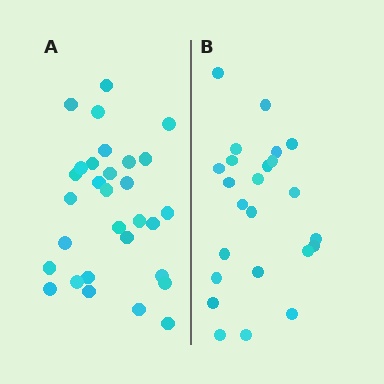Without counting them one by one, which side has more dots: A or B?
Region A (the left region) has more dots.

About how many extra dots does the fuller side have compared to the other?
Region A has about 6 more dots than region B.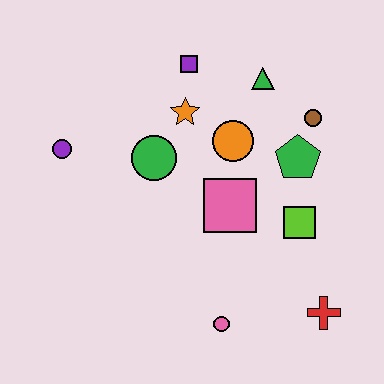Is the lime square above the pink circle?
Yes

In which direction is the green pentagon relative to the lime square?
The green pentagon is above the lime square.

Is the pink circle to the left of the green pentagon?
Yes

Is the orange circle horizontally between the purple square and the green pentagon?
Yes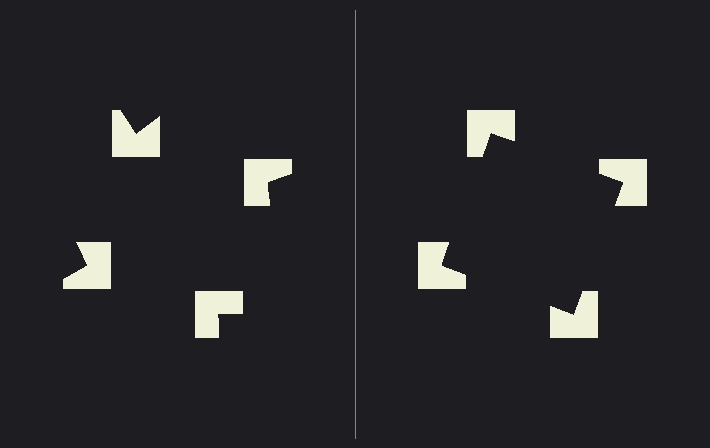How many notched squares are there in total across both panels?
8 — 4 on each side.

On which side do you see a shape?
An illusory square appears on the right side. On the left side the wedge cuts are rotated, so no coherent shape forms.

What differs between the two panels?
The notched squares are positioned identically on both sides; only the wedge orientations differ. On the right they align to a square; on the left they are misaligned.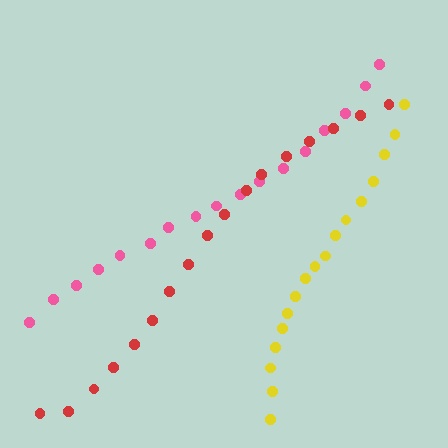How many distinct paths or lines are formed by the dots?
There are 3 distinct paths.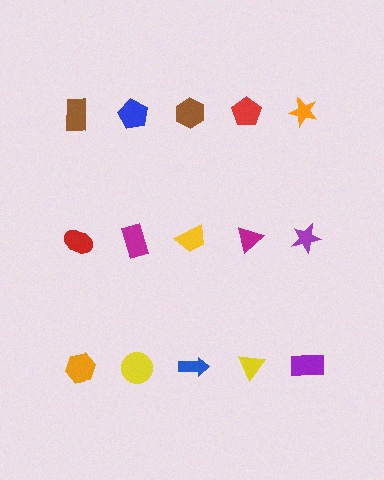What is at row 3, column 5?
A purple rectangle.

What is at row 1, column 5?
An orange star.